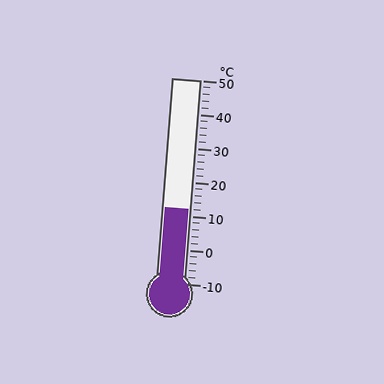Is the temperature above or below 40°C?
The temperature is below 40°C.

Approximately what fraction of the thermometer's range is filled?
The thermometer is filled to approximately 35% of its range.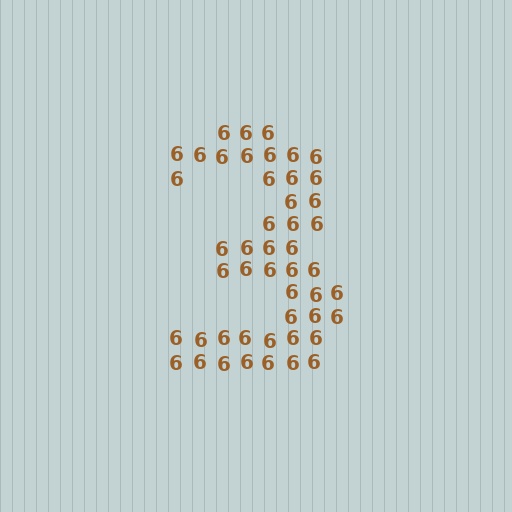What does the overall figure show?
The overall figure shows the digit 3.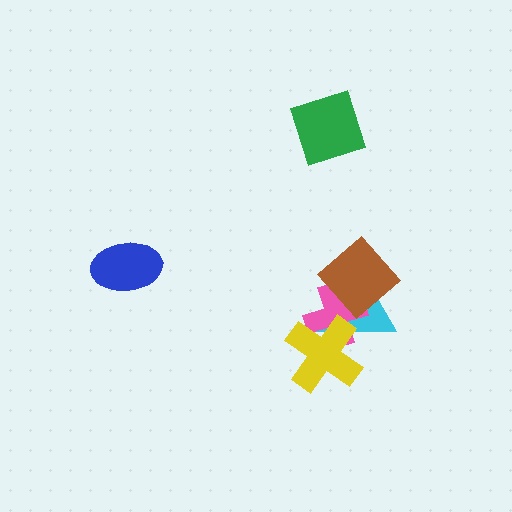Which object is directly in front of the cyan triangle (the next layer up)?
The pink cross is directly in front of the cyan triangle.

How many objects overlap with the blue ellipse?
0 objects overlap with the blue ellipse.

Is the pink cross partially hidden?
Yes, it is partially covered by another shape.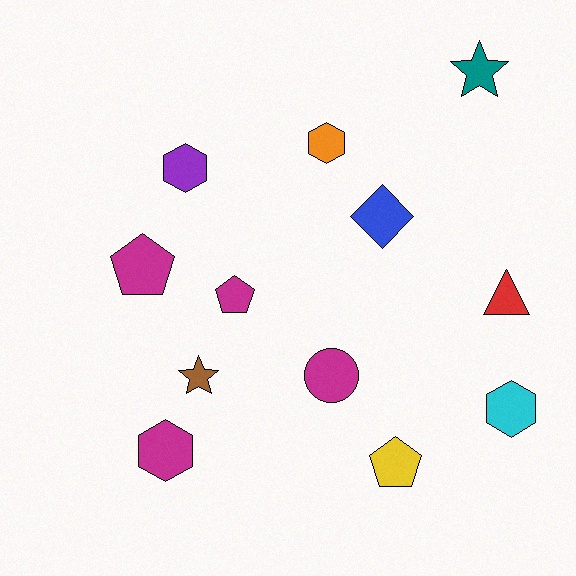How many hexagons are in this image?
There are 4 hexagons.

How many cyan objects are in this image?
There is 1 cyan object.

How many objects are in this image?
There are 12 objects.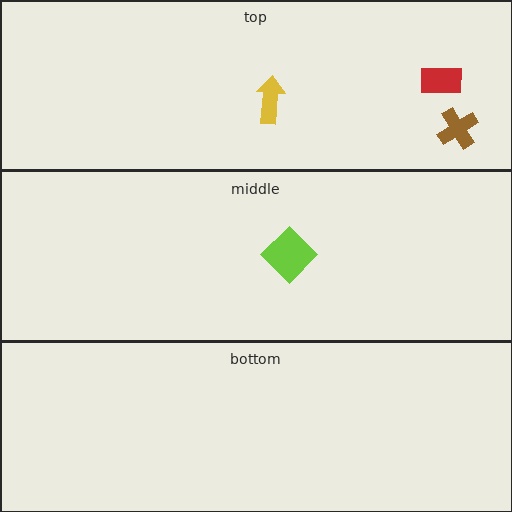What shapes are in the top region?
The red rectangle, the yellow arrow, the brown cross.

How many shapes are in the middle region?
1.